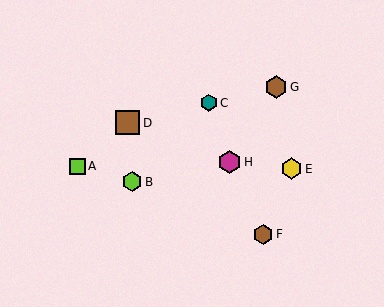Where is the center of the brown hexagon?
The center of the brown hexagon is at (263, 234).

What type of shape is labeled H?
Shape H is a magenta hexagon.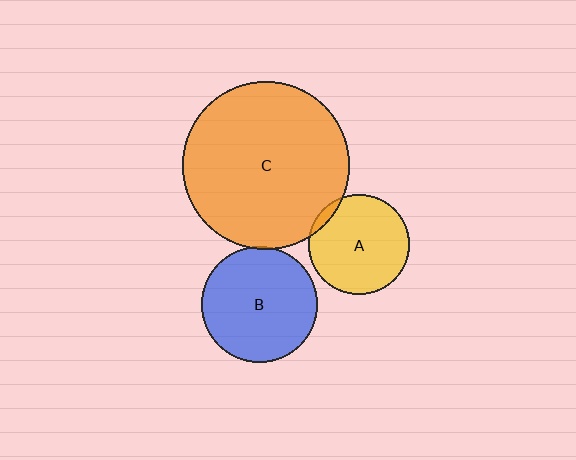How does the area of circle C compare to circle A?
Approximately 2.8 times.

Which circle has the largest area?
Circle C (orange).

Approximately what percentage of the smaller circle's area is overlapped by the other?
Approximately 5%.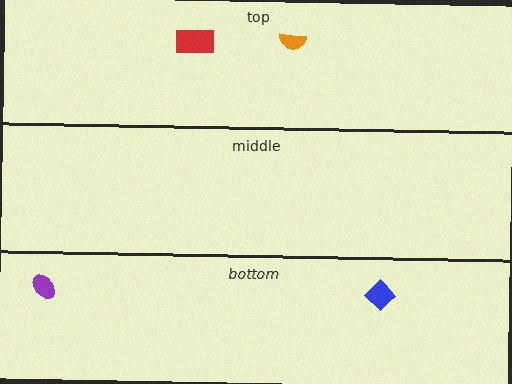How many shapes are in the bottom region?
2.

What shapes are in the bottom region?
The purple ellipse, the blue diamond.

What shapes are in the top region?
The orange semicircle, the red rectangle.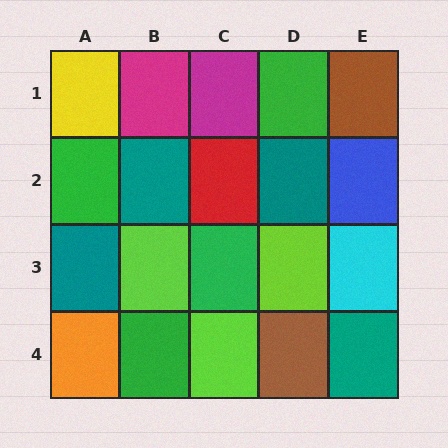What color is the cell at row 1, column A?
Yellow.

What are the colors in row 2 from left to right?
Green, teal, red, teal, blue.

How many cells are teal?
4 cells are teal.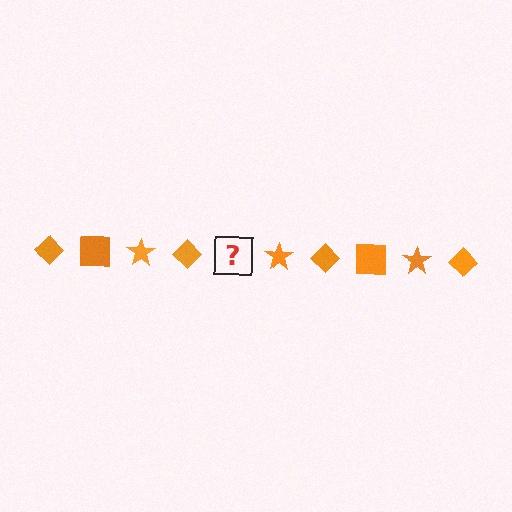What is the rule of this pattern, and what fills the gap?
The rule is that the pattern cycles through diamond, square, star shapes in orange. The gap should be filled with an orange square.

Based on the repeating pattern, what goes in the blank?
The blank should be an orange square.